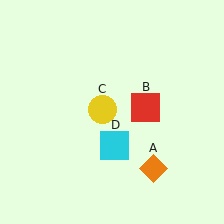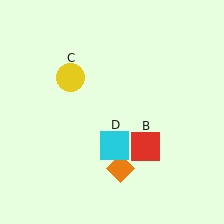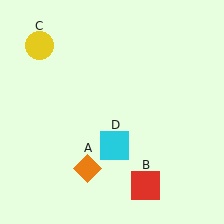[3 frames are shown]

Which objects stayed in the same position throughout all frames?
Cyan square (object D) remained stationary.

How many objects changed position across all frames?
3 objects changed position: orange diamond (object A), red square (object B), yellow circle (object C).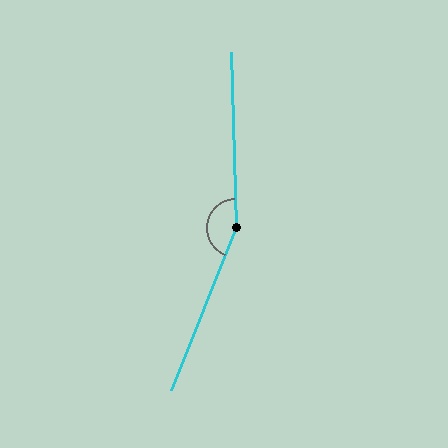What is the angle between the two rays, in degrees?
Approximately 157 degrees.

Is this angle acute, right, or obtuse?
It is obtuse.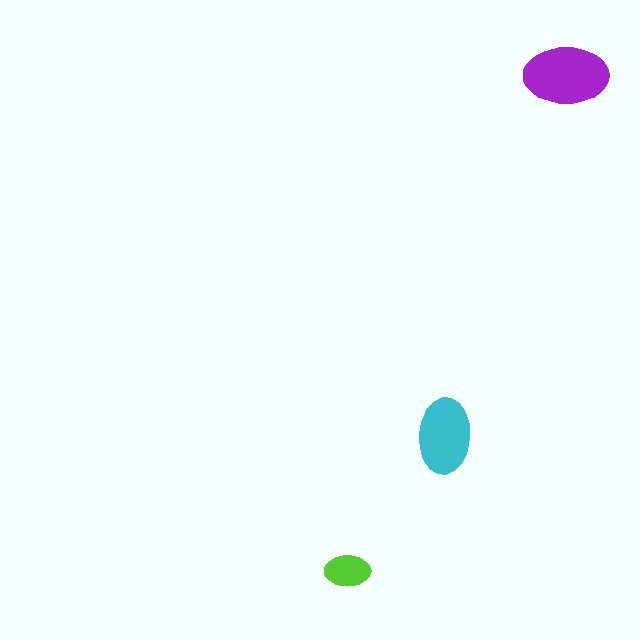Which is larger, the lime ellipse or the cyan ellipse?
The cyan one.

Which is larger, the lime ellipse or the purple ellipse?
The purple one.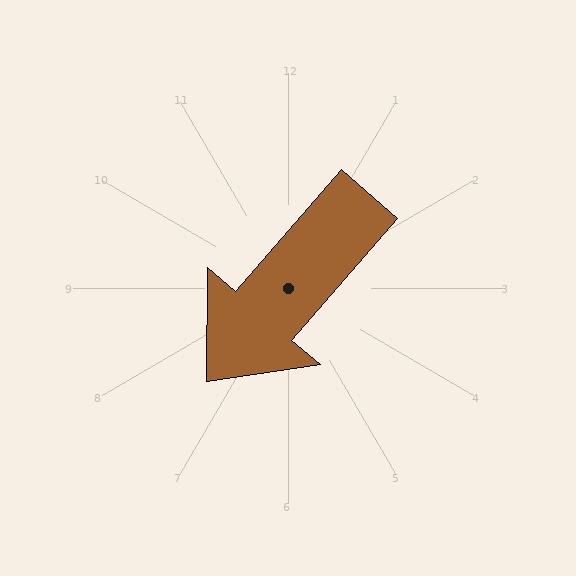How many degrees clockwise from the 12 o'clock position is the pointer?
Approximately 221 degrees.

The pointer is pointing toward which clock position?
Roughly 7 o'clock.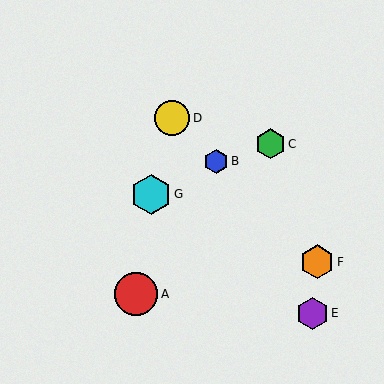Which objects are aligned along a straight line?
Objects B, D, F are aligned along a straight line.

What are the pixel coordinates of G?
Object G is at (151, 194).